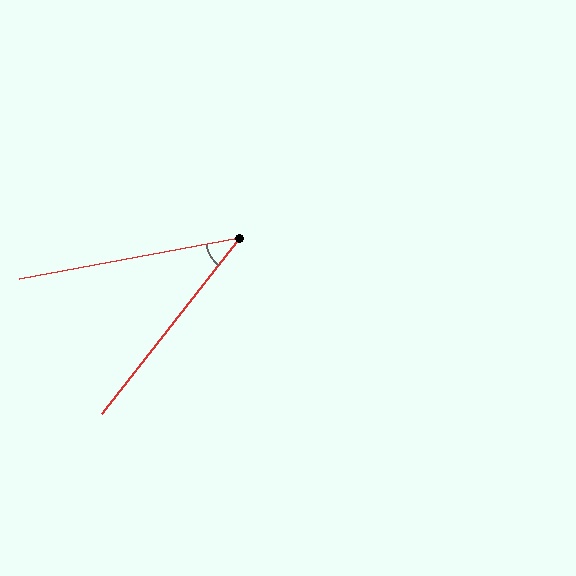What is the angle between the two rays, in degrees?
Approximately 41 degrees.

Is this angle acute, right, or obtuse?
It is acute.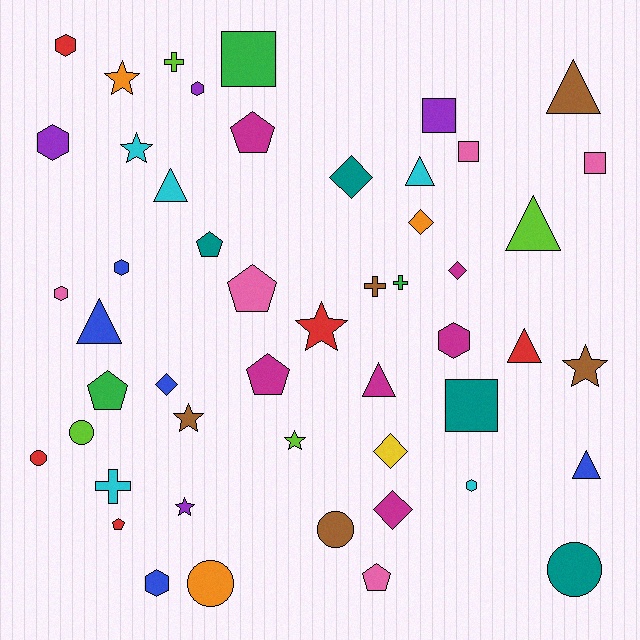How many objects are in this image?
There are 50 objects.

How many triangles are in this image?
There are 8 triangles.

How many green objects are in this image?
There are 3 green objects.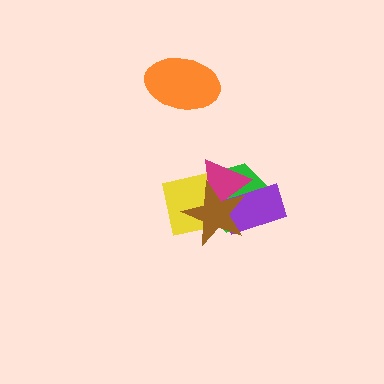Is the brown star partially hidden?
No, no other shape covers it.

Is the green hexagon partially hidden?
Yes, it is partially covered by another shape.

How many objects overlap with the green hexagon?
4 objects overlap with the green hexagon.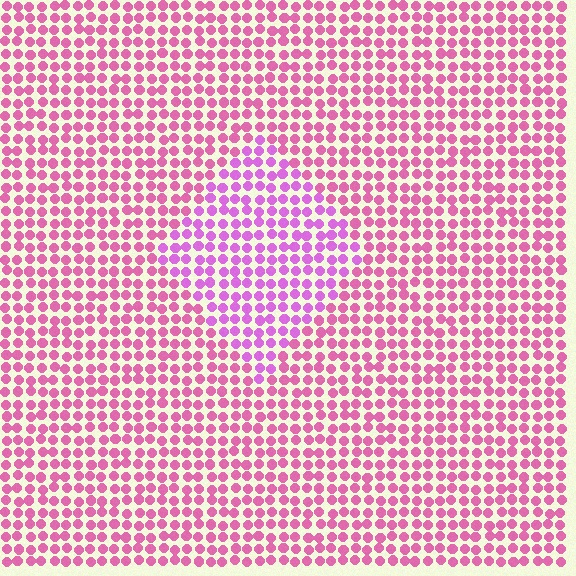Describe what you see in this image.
The image is filled with small pink elements in a uniform arrangement. A diamond-shaped region is visible where the elements are tinted to a slightly different hue, forming a subtle color boundary.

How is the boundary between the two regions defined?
The boundary is defined purely by a slight shift in hue (about 29 degrees). Spacing, size, and orientation are identical on both sides.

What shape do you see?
I see a diamond.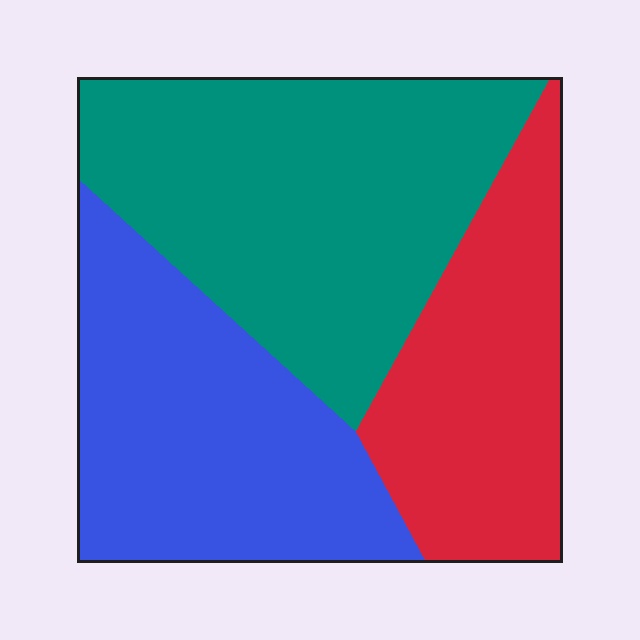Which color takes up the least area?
Red, at roughly 25%.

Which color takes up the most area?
Teal, at roughly 40%.